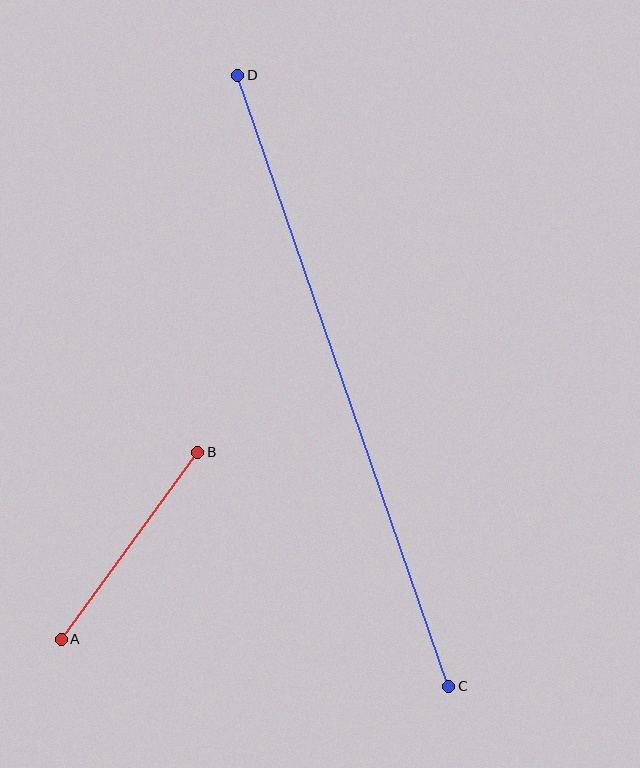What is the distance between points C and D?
The distance is approximately 646 pixels.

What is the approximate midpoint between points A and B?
The midpoint is at approximately (129, 546) pixels.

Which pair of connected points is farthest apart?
Points C and D are farthest apart.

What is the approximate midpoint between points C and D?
The midpoint is at approximately (343, 381) pixels.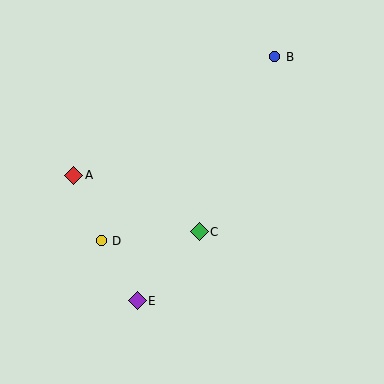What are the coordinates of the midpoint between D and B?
The midpoint between D and B is at (188, 149).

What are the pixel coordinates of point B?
Point B is at (275, 57).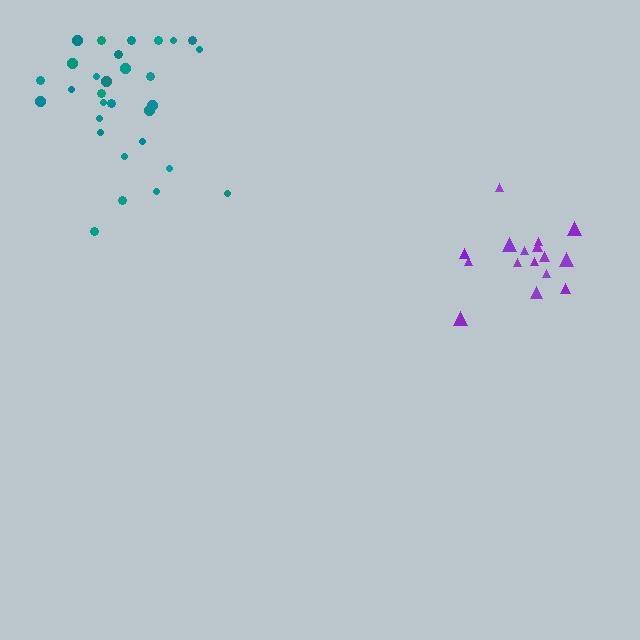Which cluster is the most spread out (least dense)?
Teal.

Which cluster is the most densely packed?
Purple.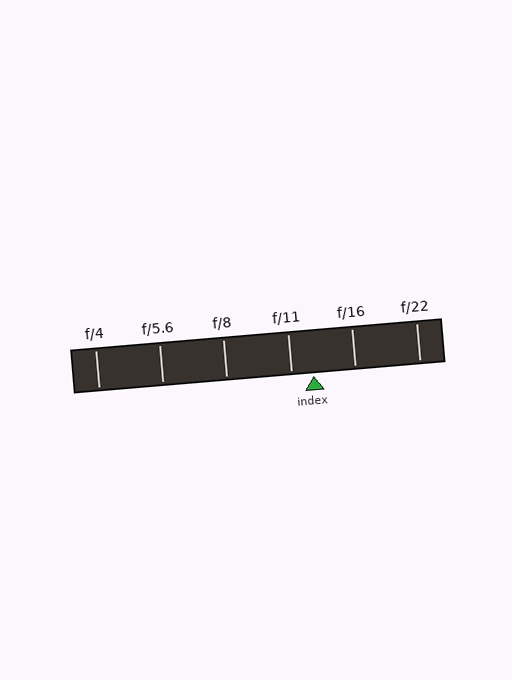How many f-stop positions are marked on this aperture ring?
There are 6 f-stop positions marked.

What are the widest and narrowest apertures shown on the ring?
The widest aperture shown is f/4 and the narrowest is f/22.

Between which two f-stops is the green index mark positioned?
The index mark is between f/11 and f/16.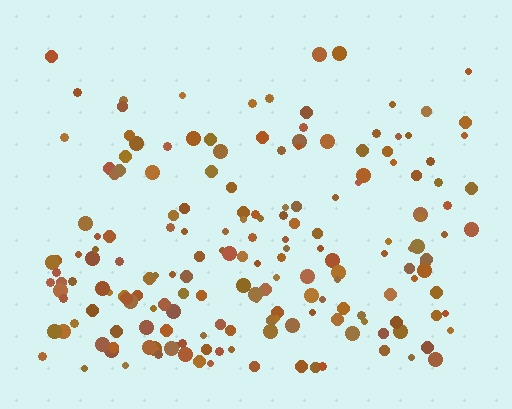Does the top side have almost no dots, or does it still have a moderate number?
Still a moderate number, just noticeably fewer than the bottom.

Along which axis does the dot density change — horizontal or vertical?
Vertical.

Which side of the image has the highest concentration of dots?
The bottom.